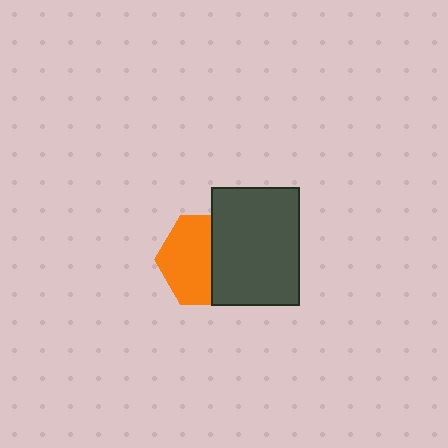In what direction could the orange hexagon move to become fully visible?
The orange hexagon could move left. That would shift it out from behind the dark gray rectangle entirely.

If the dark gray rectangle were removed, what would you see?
You would see the complete orange hexagon.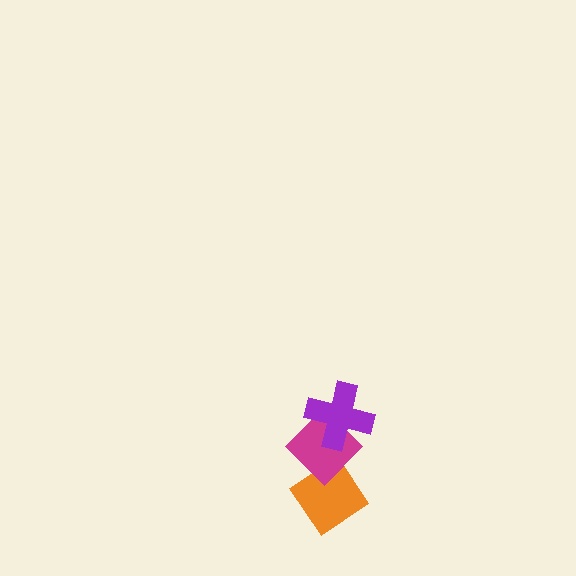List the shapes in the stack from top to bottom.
From top to bottom: the purple cross, the magenta diamond, the orange diamond.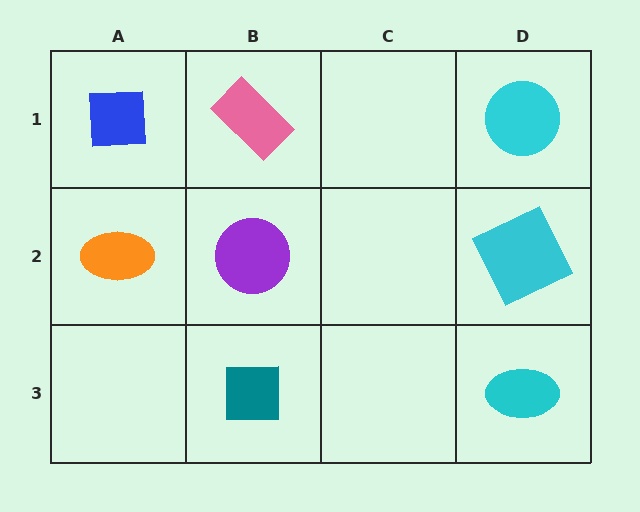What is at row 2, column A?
An orange ellipse.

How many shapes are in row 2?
3 shapes.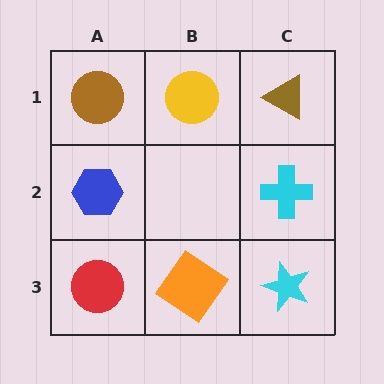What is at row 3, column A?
A red circle.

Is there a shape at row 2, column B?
No, that cell is empty.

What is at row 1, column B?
A yellow circle.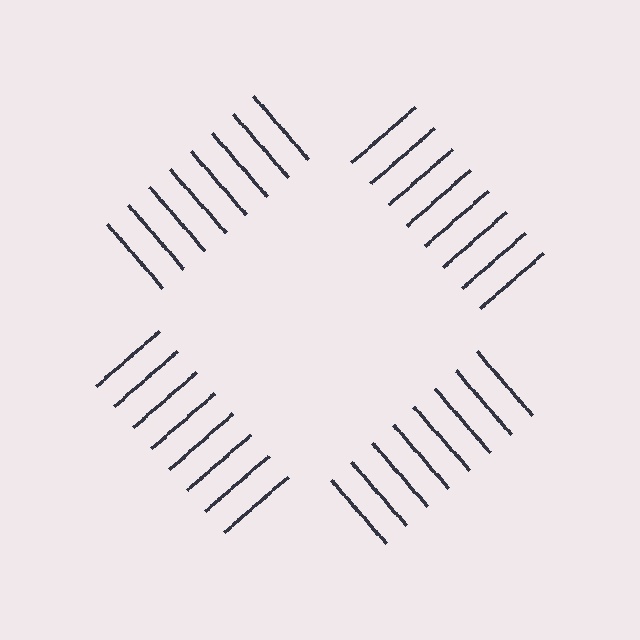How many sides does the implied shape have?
4 sides — the line-ends trace a square.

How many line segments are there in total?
32 — 8 along each of the 4 edges.